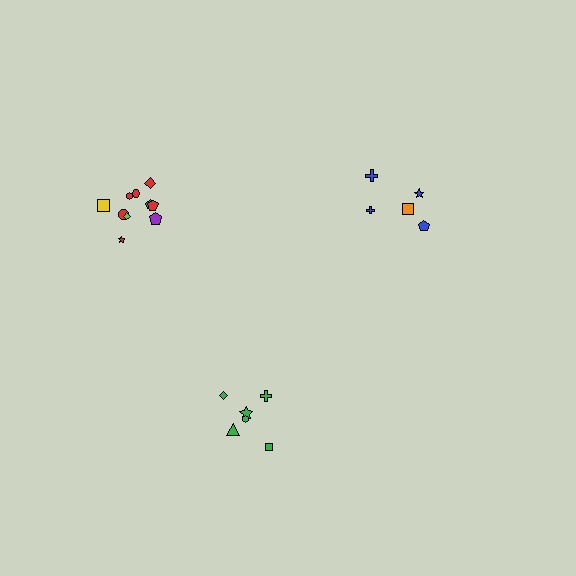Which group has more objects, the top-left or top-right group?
The top-left group.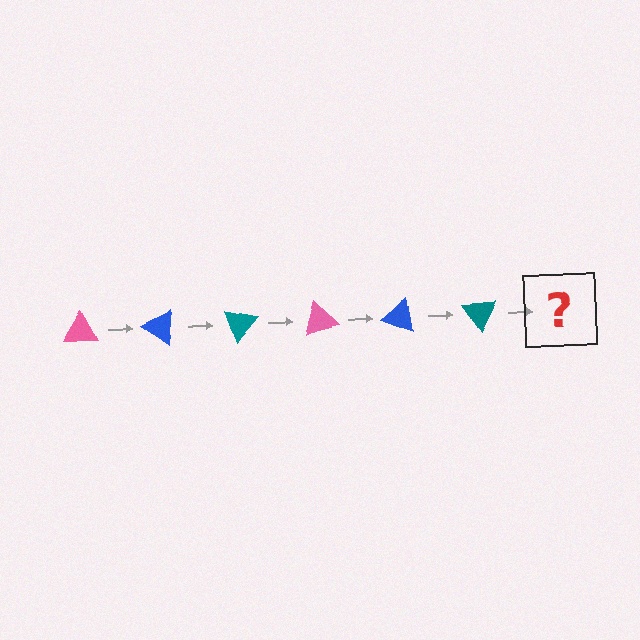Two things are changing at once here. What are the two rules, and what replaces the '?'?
The two rules are that it rotates 35 degrees each step and the color cycles through pink, blue, and teal. The '?' should be a pink triangle, rotated 210 degrees from the start.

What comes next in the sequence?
The next element should be a pink triangle, rotated 210 degrees from the start.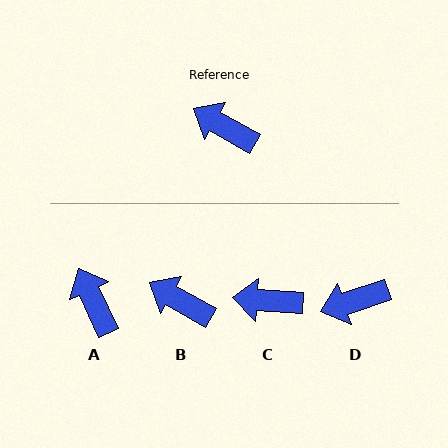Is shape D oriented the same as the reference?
No, it is off by about 48 degrees.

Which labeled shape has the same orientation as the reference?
B.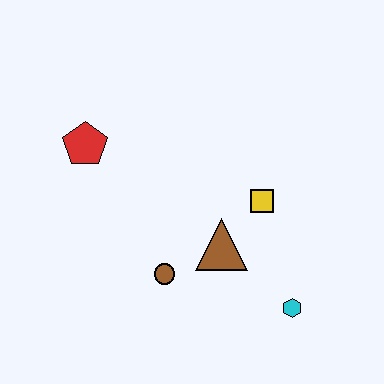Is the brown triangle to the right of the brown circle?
Yes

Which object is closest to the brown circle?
The brown triangle is closest to the brown circle.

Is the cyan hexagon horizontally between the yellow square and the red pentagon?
No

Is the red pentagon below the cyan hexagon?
No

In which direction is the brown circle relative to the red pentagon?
The brown circle is below the red pentagon.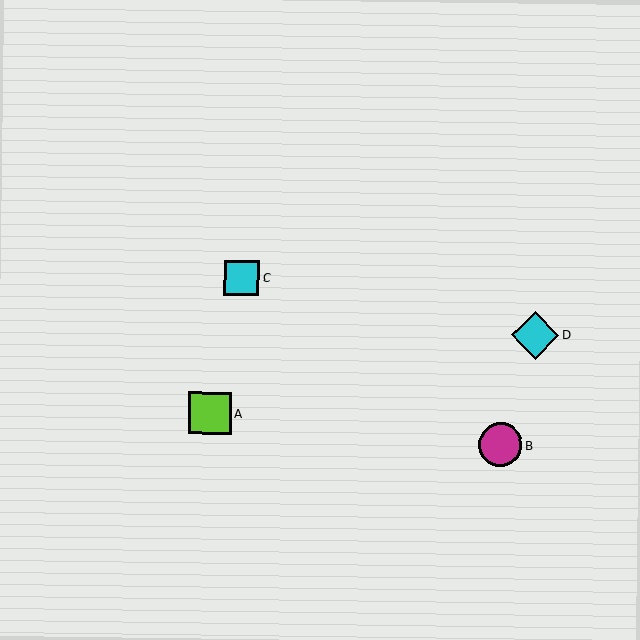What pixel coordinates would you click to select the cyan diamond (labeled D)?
Click at (535, 335) to select the cyan diamond D.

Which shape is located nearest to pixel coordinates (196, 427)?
The lime square (labeled A) at (210, 413) is nearest to that location.